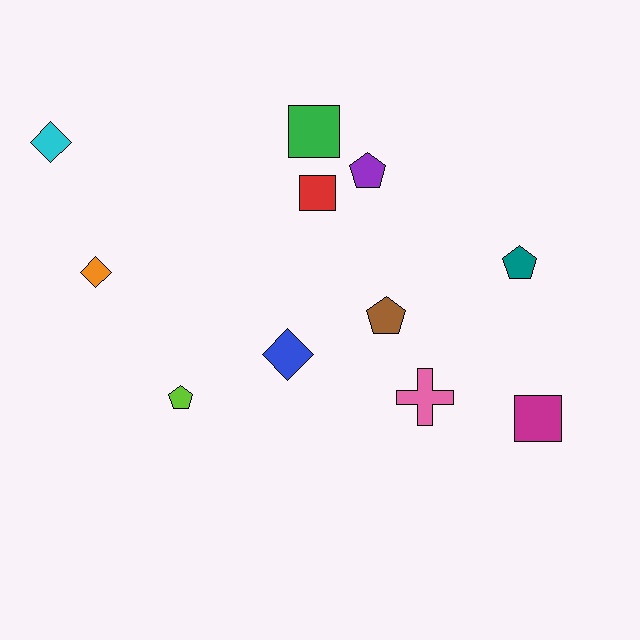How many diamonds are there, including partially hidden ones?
There are 3 diamonds.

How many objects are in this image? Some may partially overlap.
There are 11 objects.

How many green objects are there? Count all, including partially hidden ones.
There is 1 green object.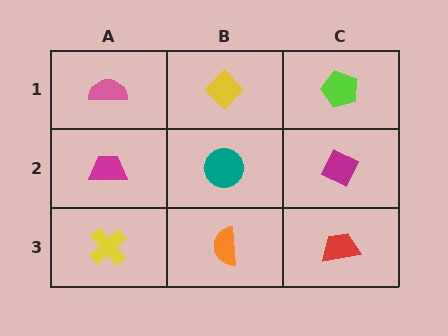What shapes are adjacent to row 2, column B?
A yellow diamond (row 1, column B), an orange semicircle (row 3, column B), a magenta trapezoid (row 2, column A), a magenta diamond (row 2, column C).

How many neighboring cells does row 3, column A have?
2.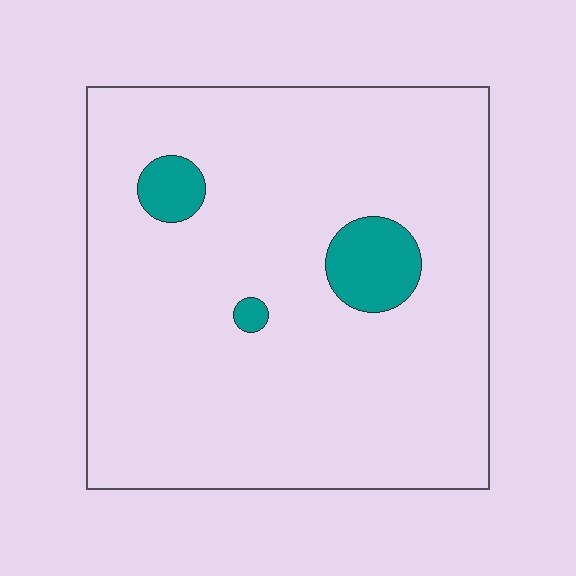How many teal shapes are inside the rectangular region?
3.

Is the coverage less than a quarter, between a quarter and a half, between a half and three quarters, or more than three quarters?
Less than a quarter.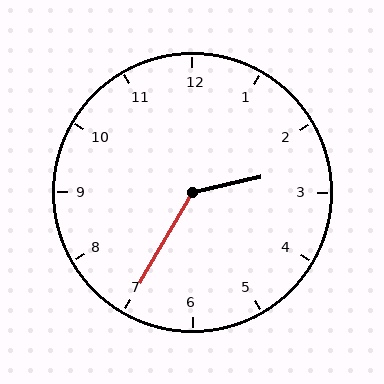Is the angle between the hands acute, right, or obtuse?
It is obtuse.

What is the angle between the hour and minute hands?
Approximately 132 degrees.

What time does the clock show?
2:35.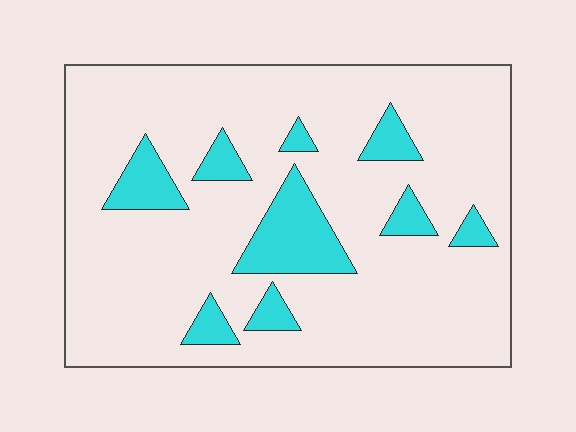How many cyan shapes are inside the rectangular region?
9.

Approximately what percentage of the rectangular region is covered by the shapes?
Approximately 15%.